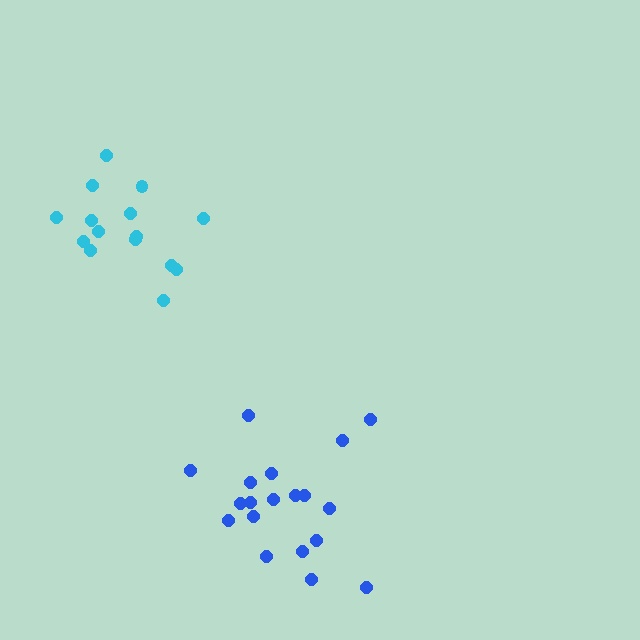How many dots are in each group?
Group 1: 19 dots, Group 2: 15 dots (34 total).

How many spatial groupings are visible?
There are 2 spatial groupings.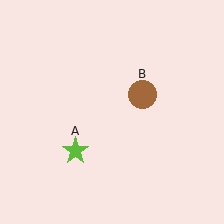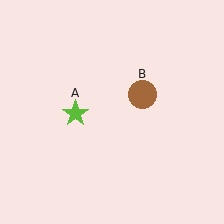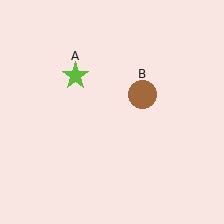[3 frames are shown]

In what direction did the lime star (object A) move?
The lime star (object A) moved up.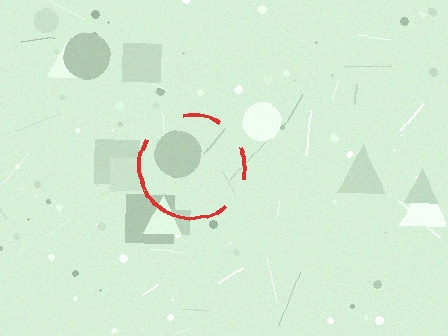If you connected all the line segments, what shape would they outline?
They would outline a circle.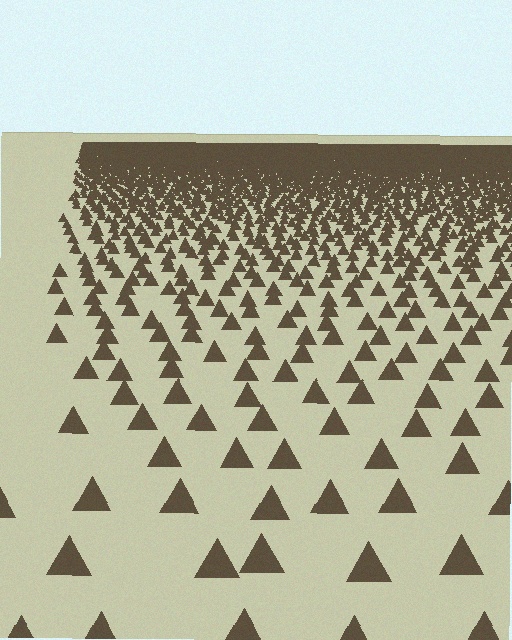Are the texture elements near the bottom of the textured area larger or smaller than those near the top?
Larger. Near the bottom, elements are closer to the viewer and appear at a bigger on-screen size.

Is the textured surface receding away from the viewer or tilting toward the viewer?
The surface is receding away from the viewer. Texture elements get smaller and denser toward the top.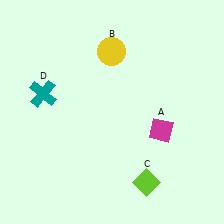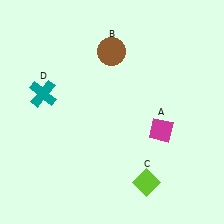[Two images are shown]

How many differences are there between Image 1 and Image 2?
There is 1 difference between the two images.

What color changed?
The circle (B) changed from yellow in Image 1 to brown in Image 2.